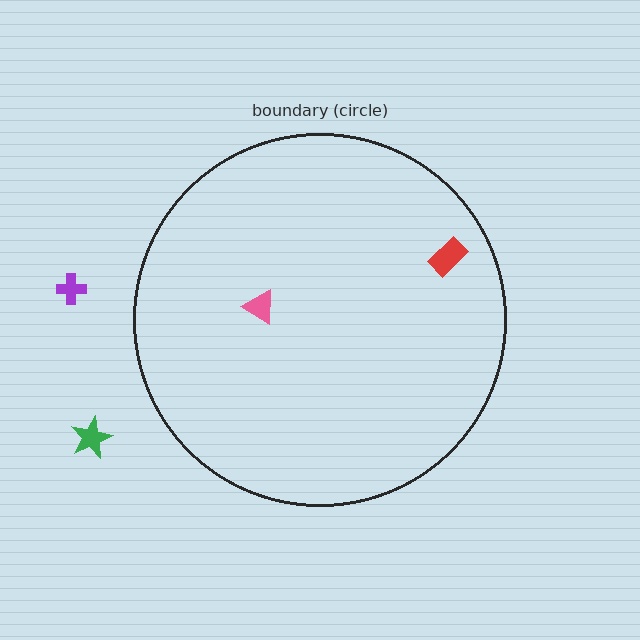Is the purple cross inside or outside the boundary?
Outside.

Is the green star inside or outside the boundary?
Outside.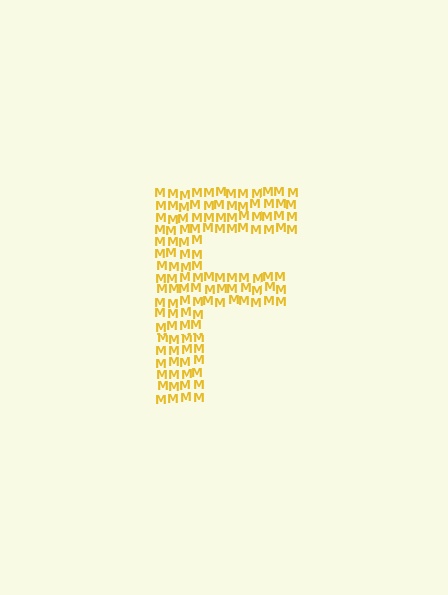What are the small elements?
The small elements are letter M's.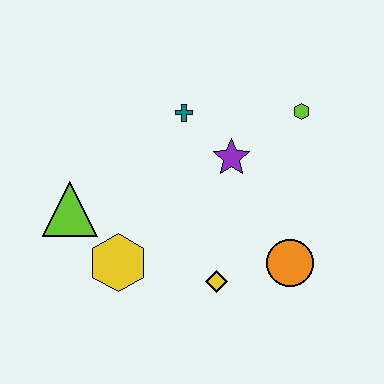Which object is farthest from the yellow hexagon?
The lime hexagon is farthest from the yellow hexagon.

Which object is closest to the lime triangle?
The yellow hexagon is closest to the lime triangle.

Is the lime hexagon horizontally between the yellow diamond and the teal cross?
No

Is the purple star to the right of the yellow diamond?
Yes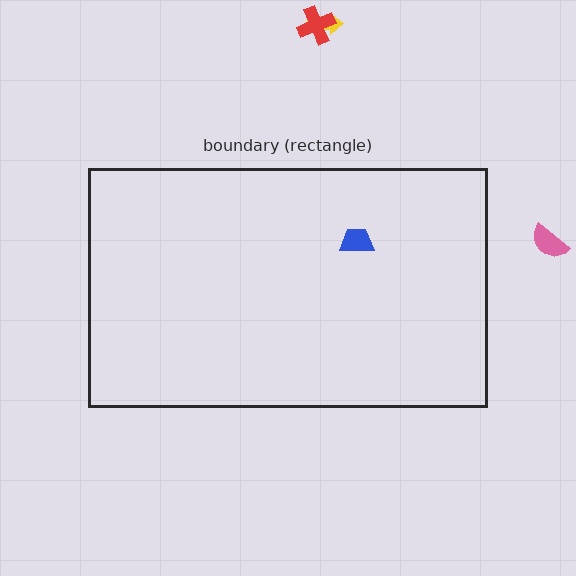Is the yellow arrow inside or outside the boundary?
Outside.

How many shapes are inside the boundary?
1 inside, 3 outside.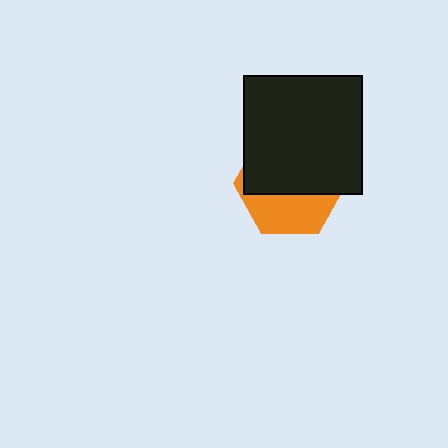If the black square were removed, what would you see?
You would see the complete orange hexagon.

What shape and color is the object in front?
The object in front is a black square.